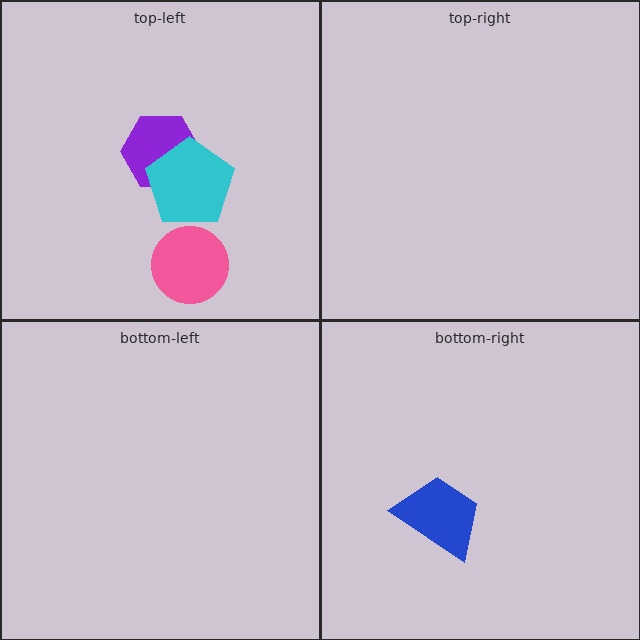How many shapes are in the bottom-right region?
1.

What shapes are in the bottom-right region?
The blue trapezoid.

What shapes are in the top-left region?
The purple hexagon, the pink circle, the cyan pentagon.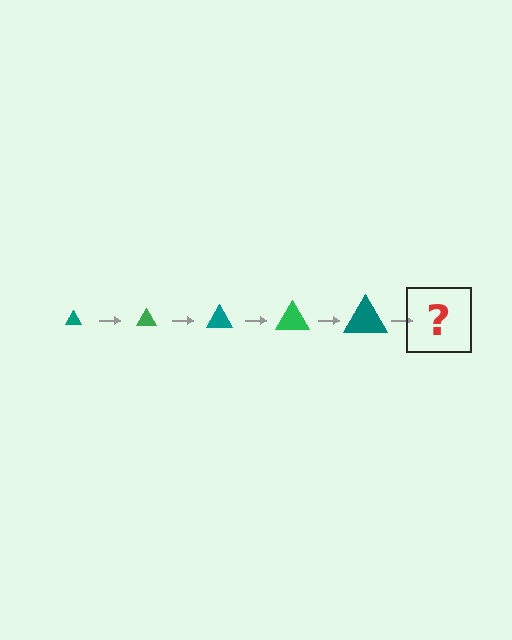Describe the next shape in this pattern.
It should be a green triangle, larger than the previous one.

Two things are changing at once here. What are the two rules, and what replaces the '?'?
The two rules are that the triangle grows larger each step and the color cycles through teal and green. The '?' should be a green triangle, larger than the previous one.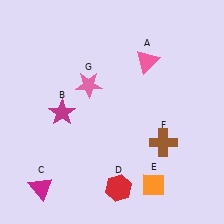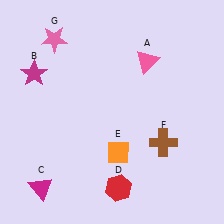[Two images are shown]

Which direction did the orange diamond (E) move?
The orange diamond (E) moved left.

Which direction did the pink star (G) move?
The pink star (G) moved up.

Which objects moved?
The objects that moved are: the magenta star (B), the orange diamond (E), the pink star (G).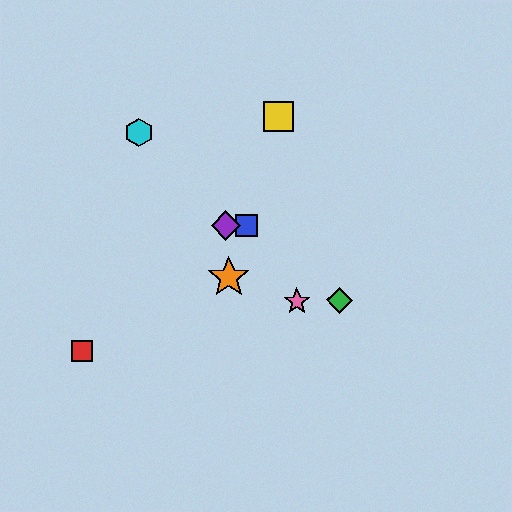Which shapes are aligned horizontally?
The blue square, the purple diamond are aligned horizontally.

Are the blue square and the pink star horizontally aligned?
No, the blue square is at y≈225 and the pink star is at y≈301.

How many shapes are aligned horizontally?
2 shapes (the blue square, the purple diamond) are aligned horizontally.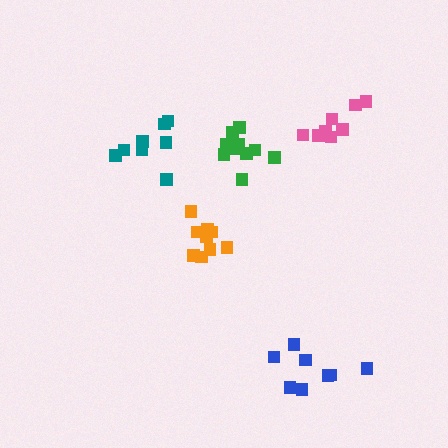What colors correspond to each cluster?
The clusters are colored: orange, teal, pink, blue, green.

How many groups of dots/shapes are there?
There are 5 groups.